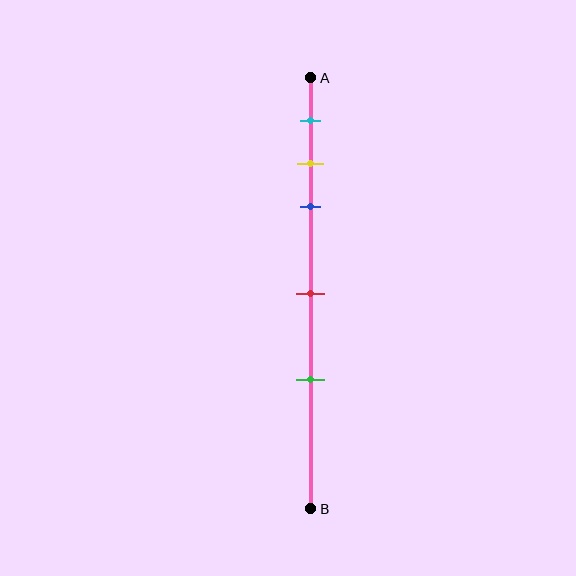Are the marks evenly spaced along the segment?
No, the marks are not evenly spaced.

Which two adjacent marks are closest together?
The yellow and blue marks are the closest adjacent pair.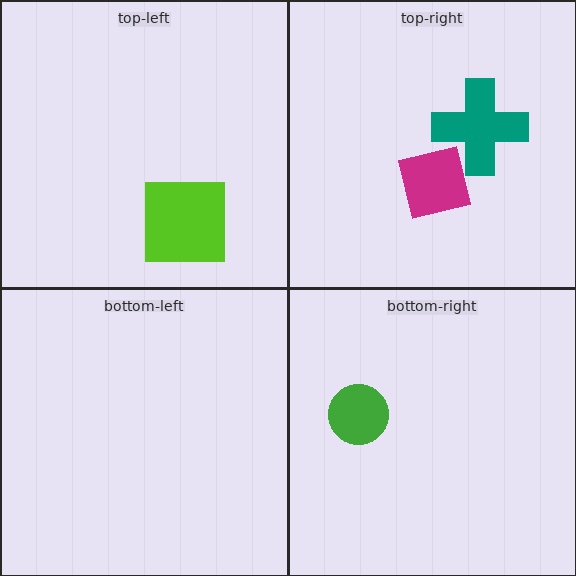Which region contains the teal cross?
The top-right region.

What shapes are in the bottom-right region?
The green circle.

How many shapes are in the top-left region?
1.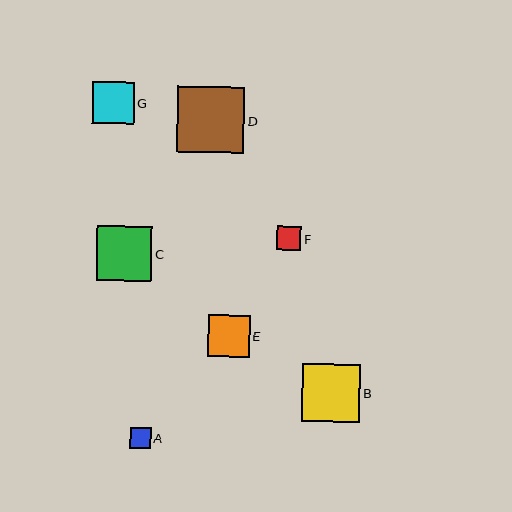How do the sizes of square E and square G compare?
Square E and square G are approximately the same size.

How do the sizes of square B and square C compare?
Square B and square C are approximately the same size.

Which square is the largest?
Square D is the largest with a size of approximately 67 pixels.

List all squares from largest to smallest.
From largest to smallest: D, B, C, E, G, F, A.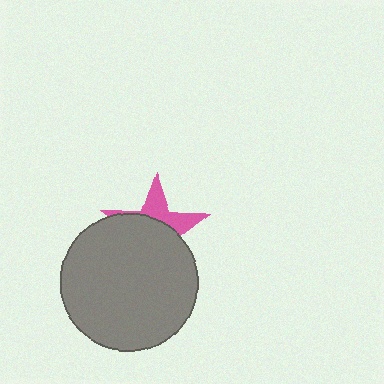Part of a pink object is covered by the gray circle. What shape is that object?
It is a star.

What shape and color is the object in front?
The object in front is a gray circle.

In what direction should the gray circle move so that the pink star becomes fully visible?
The gray circle should move down. That is the shortest direction to clear the overlap and leave the pink star fully visible.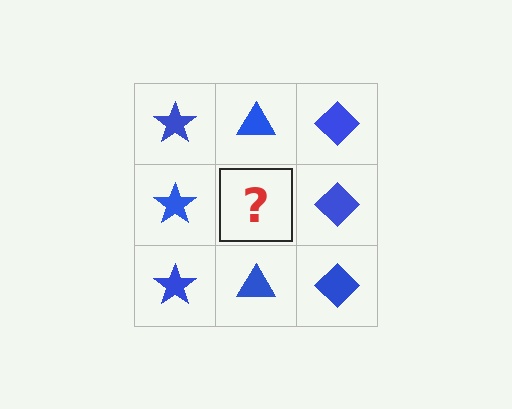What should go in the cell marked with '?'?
The missing cell should contain a blue triangle.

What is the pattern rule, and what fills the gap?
The rule is that each column has a consistent shape. The gap should be filled with a blue triangle.